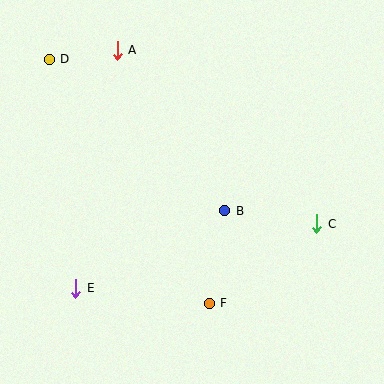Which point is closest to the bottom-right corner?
Point C is closest to the bottom-right corner.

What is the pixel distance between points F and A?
The distance between F and A is 269 pixels.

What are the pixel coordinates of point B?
Point B is at (225, 211).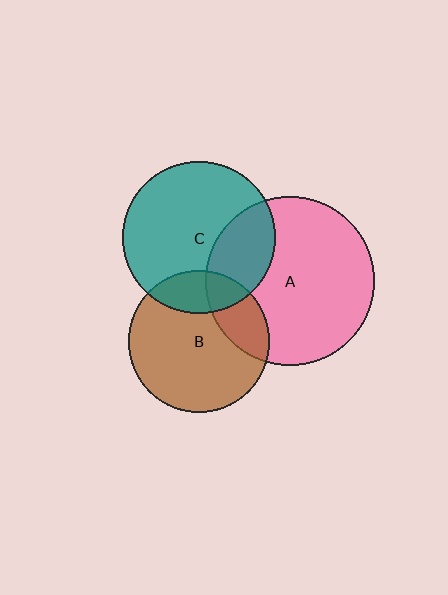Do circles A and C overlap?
Yes.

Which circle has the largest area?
Circle A (pink).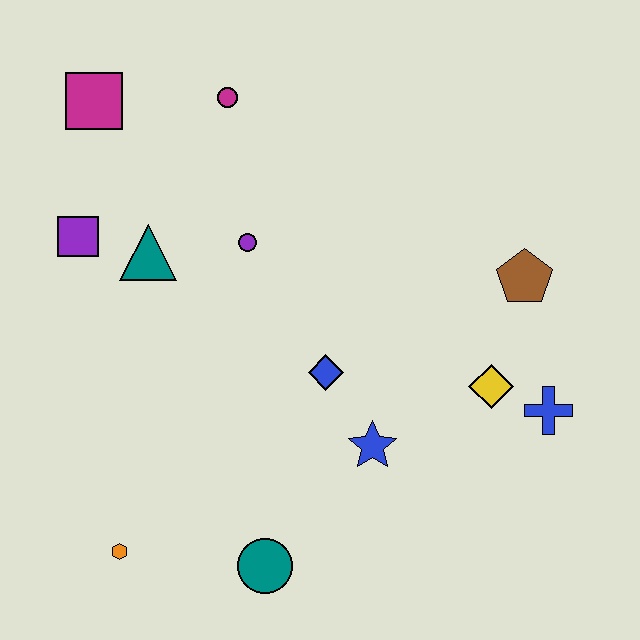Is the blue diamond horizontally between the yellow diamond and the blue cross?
No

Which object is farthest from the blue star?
The magenta square is farthest from the blue star.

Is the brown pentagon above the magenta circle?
No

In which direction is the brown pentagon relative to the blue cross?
The brown pentagon is above the blue cross.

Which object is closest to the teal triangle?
The purple square is closest to the teal triangle.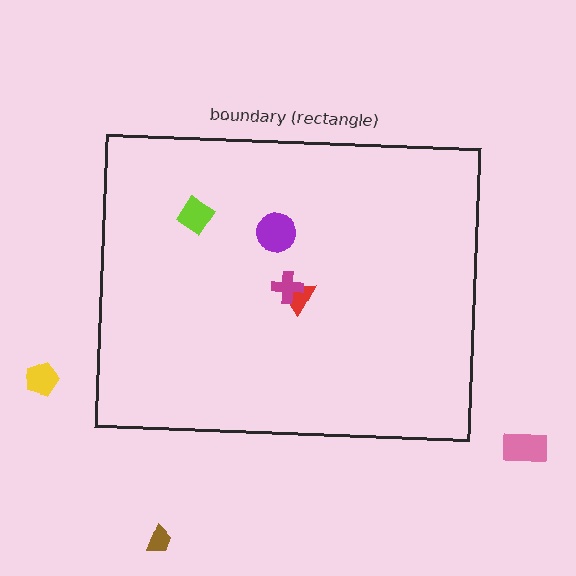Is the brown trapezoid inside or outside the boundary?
Outside.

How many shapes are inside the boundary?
4 inside, 3 outside.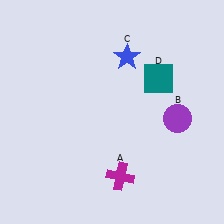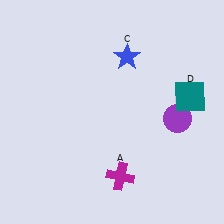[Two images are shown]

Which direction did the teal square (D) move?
The teal square (D) moved right.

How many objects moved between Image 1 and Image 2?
1 object moved between the two images.